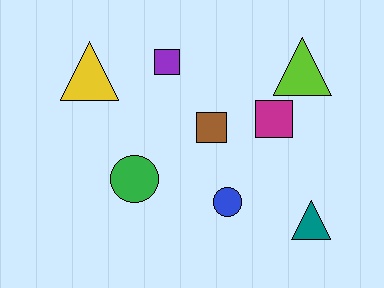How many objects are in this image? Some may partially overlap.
There are 8 objects.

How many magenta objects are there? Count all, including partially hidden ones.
There is 1 magenta object.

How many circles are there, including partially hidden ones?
There are 2 circles.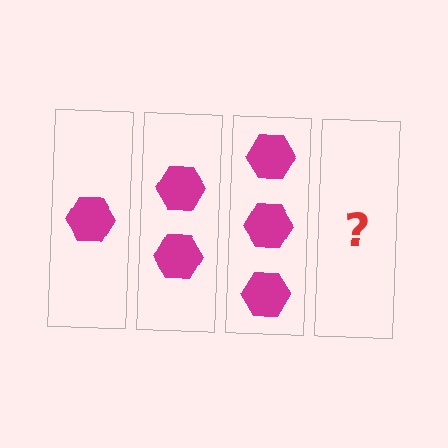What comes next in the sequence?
The next element should be 4 hexagons.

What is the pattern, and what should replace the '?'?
The pattern is that each step adds one more hexagon. The '?' should be 4 hexagons.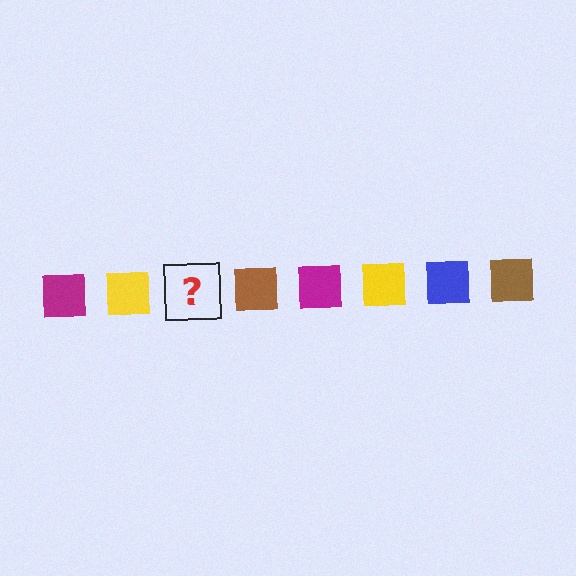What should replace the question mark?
The question mark should be replaced with a blue square.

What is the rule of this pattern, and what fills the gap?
The rule is that the pattern cycles through magenta, yellow, blue, brown squares. The gap should be filled with a blue square.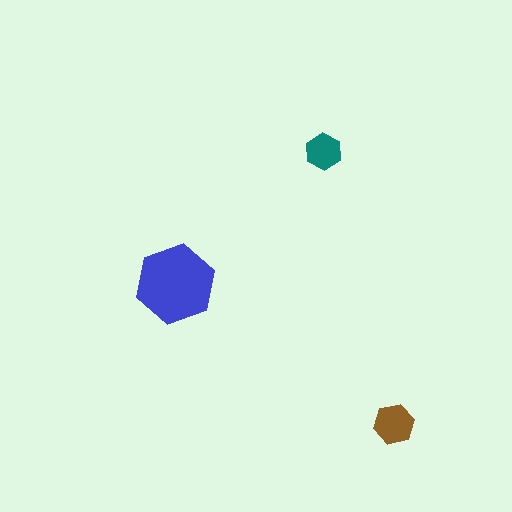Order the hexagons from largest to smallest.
the blue one, the brown one, the teal one.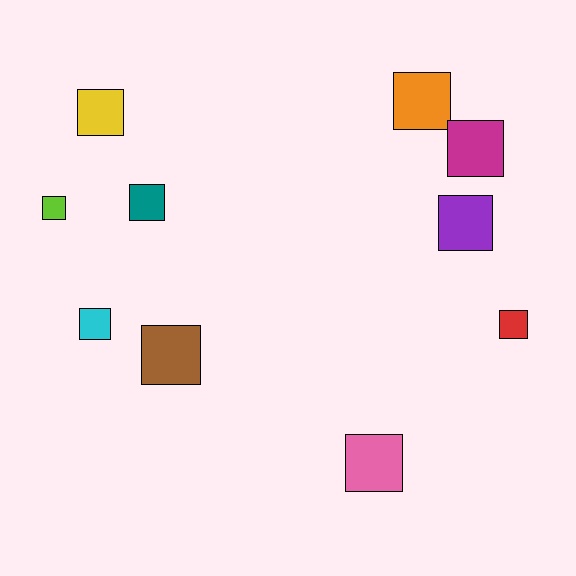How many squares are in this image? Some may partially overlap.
There are 10 squares.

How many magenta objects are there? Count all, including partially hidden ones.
There is 1 magenta object.